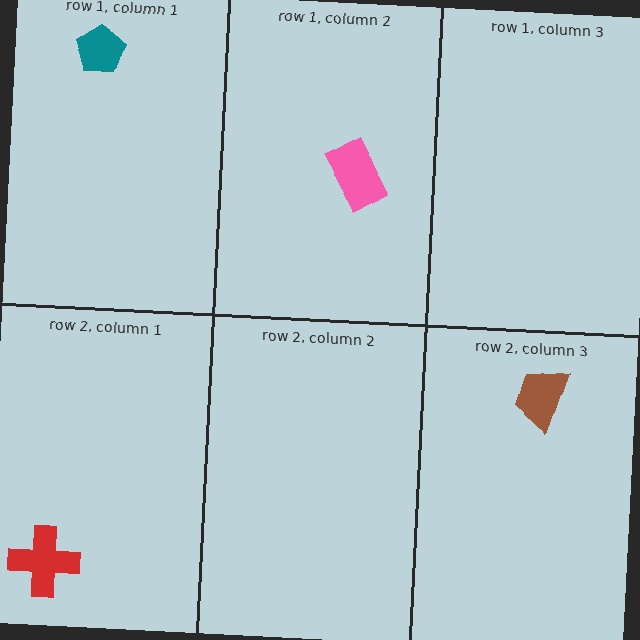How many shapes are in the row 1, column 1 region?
1.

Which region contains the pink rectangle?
The row 1, column 2 region.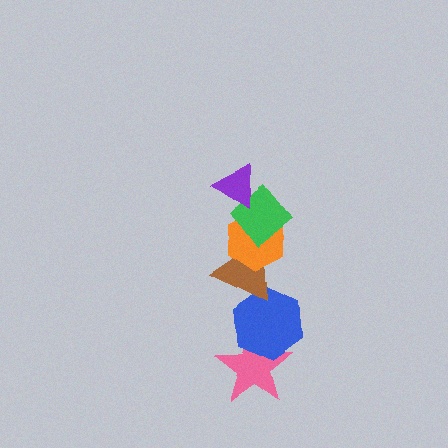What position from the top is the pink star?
The pink star is 6th from the top.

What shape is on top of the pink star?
The blue hexagon is on top of the pink star.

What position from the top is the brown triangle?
The brown triangle is 4th from the top.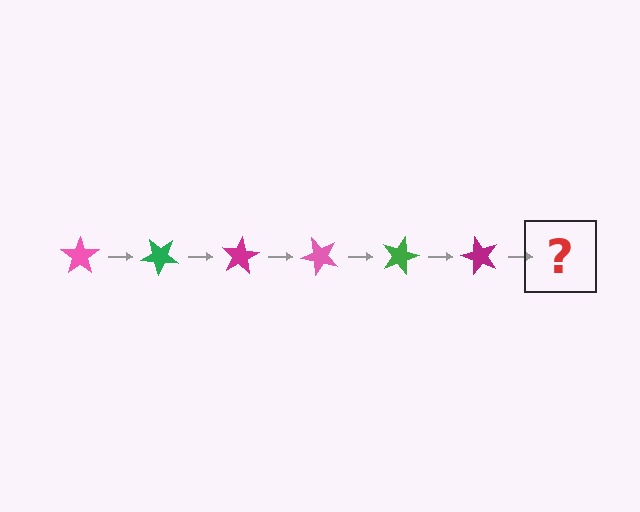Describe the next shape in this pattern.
It should be a pink star, rotated 240 degrees from the start.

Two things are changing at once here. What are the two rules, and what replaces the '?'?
The two rules are that it rotates 40 degrees each step and the color cycles through pink, green, and magenta. The '?' should be a pink star, rotated 240 degrees from the start.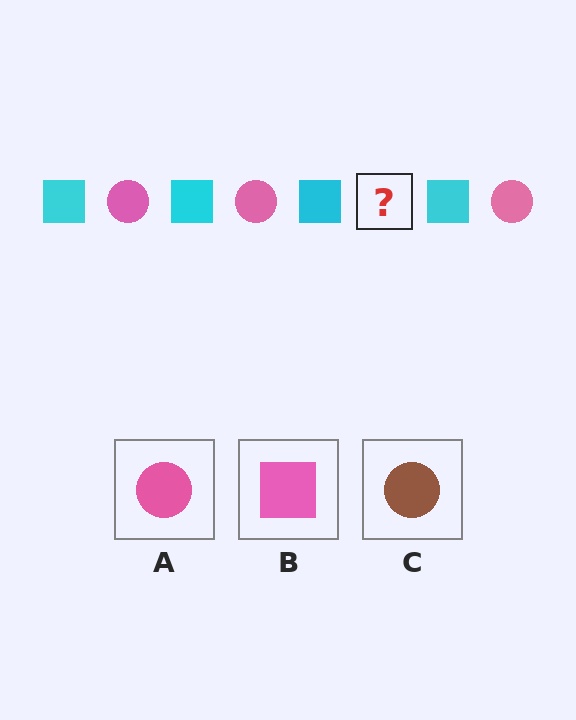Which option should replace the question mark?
Option A.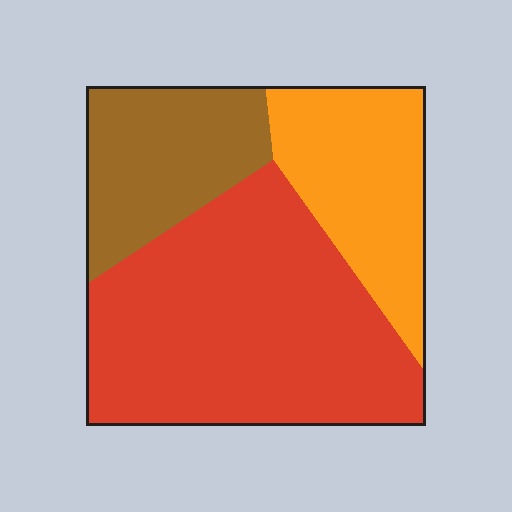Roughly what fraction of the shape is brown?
Brown takes up about one fifth (1/5) of the shape.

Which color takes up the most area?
Red, at roughly 55%.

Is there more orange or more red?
Red.